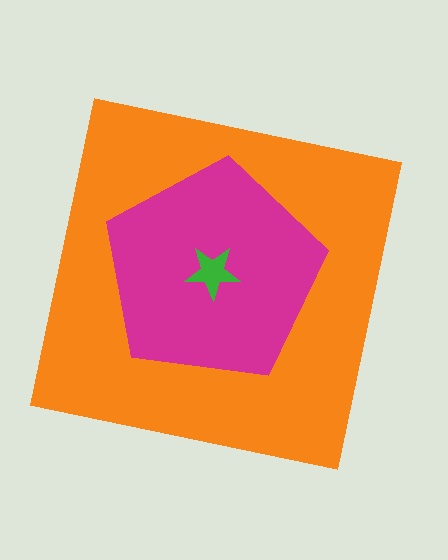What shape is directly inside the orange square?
The magenta pentagon.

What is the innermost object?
The green star.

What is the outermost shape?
The orange square.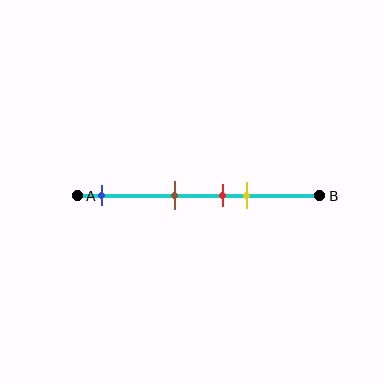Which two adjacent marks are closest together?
The red and yellow marks are the closest adjacent pair.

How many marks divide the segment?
There are 4 marks dividing the segment.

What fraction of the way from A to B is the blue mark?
The blue mark is approximately 10% (0.1) of the way from A to B.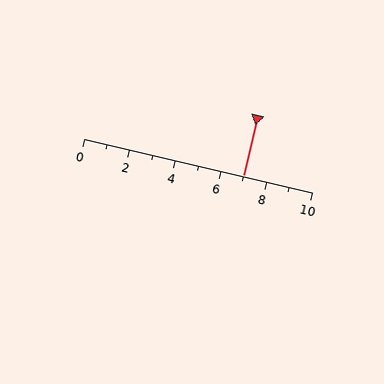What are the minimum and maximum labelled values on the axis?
The axis runs from 0 to 10.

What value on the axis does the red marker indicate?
The marker indicates approximately 7.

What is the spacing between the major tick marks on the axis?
The major ticks are spaced 2 apart.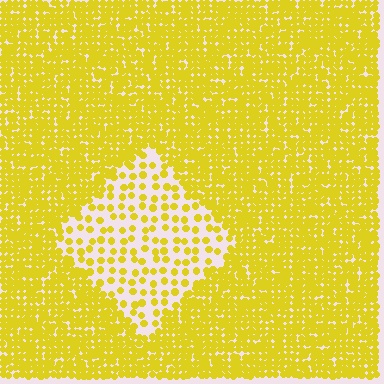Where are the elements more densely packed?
The elements are more densely packed outside the diamond boundary.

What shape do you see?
I see a diamond.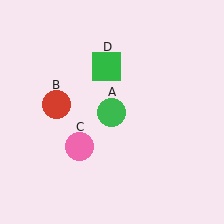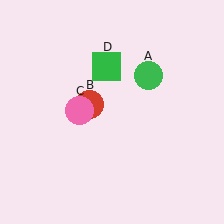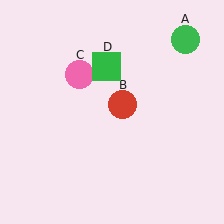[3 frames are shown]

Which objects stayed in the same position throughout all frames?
Green square (object D) remained stationary.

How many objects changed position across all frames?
3 objects changed position: green circle (object A), red circle (object B), pink circle (object C).